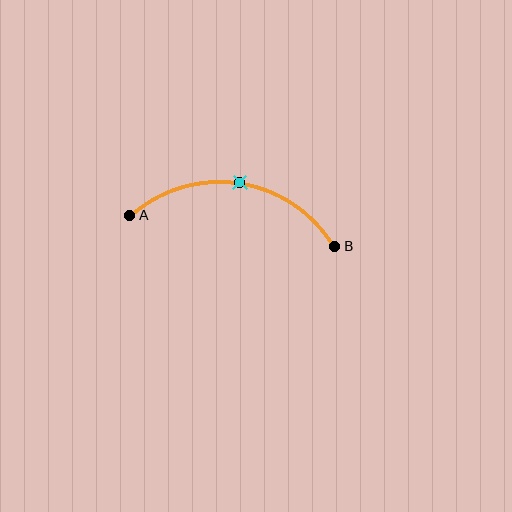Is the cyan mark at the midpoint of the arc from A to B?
Yes. The cyan mark lies on the arc at equal arc-length from both A and B — it is the arc midpoint.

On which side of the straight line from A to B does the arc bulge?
The arc bulges above the straight line connecting A and B.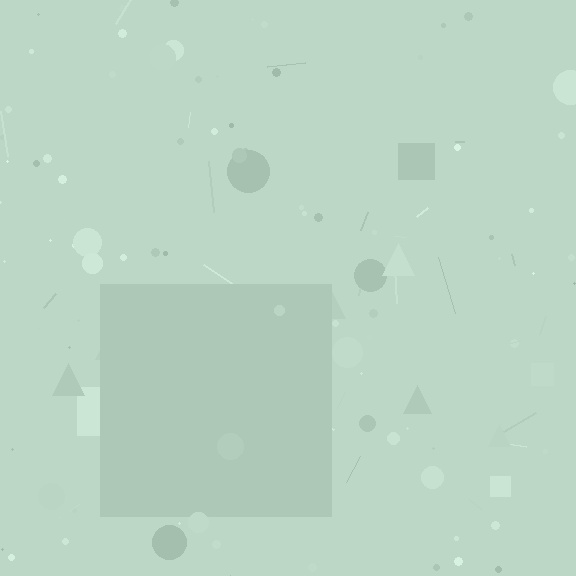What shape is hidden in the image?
A square is hidden in the image.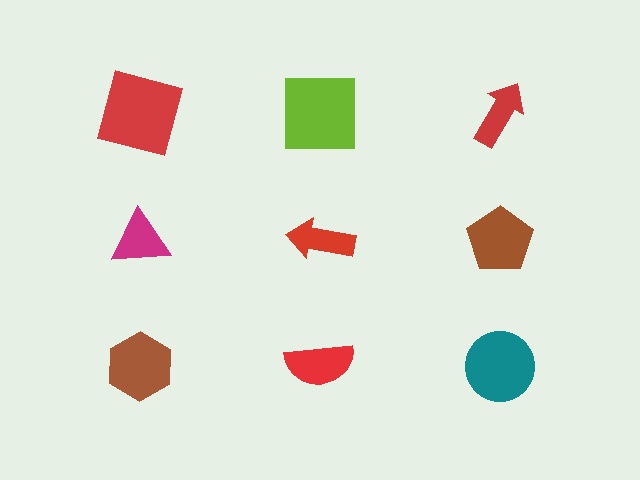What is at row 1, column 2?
A lime square.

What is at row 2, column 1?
A magenta triangle.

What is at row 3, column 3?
A teal circle.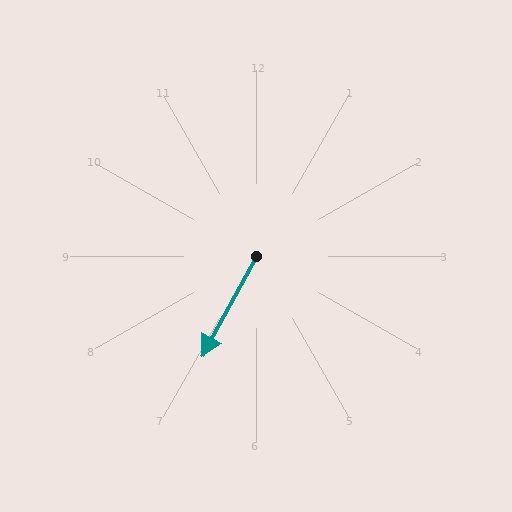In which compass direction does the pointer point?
Southwest.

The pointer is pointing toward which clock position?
Roughly 7 o'clock.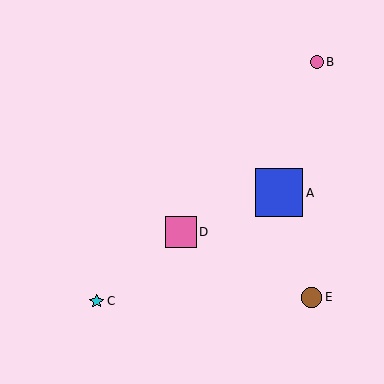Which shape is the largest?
The blue square (labeled A) is the largest.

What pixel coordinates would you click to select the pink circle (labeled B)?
Click at (317, 62) to select the pink circle B.